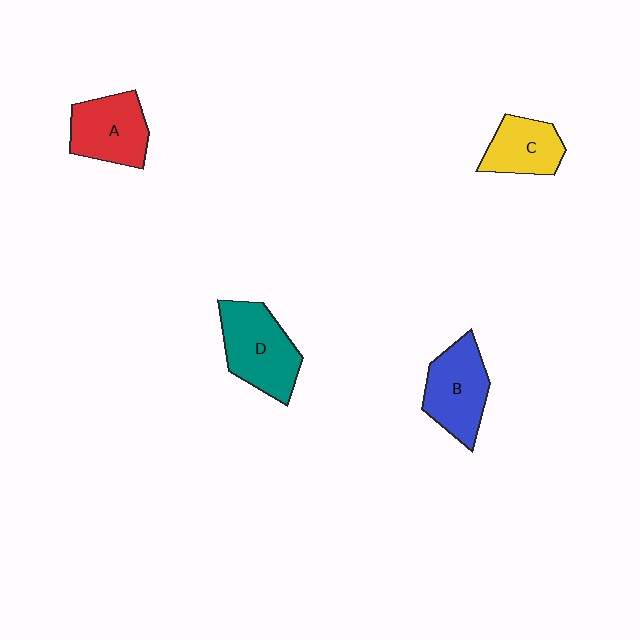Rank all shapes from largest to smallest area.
From largest to smallest: D (teal), B (blue), A (red), C (yellow).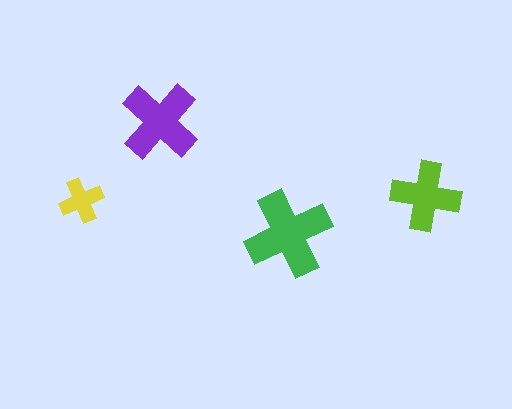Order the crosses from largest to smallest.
the green one, the purple one, the lime one, the yellow one.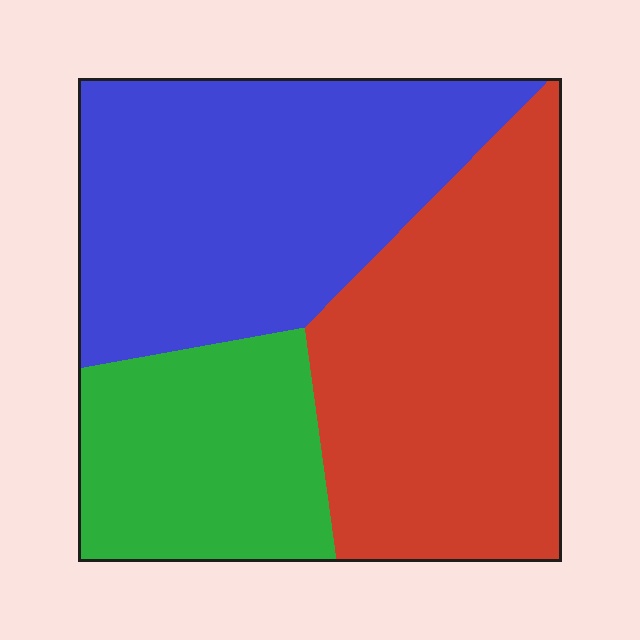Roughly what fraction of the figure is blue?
Blue covers 39% of the figure.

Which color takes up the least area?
Green, at roughly 20%.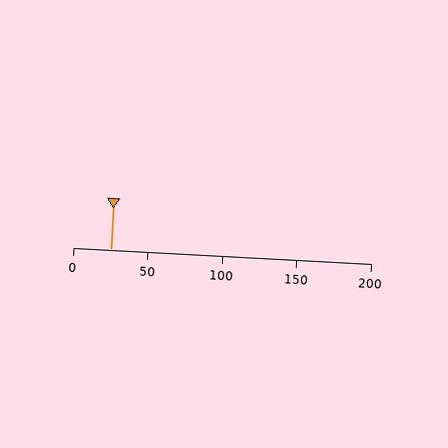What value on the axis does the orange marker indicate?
The marker indicates approximately 25.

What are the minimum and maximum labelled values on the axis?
The axis runs from 0 to 200.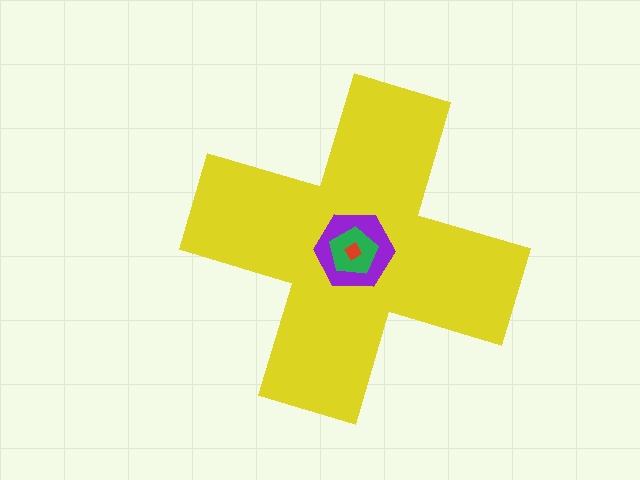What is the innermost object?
The red diamond.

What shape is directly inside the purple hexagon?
The green pentagon.